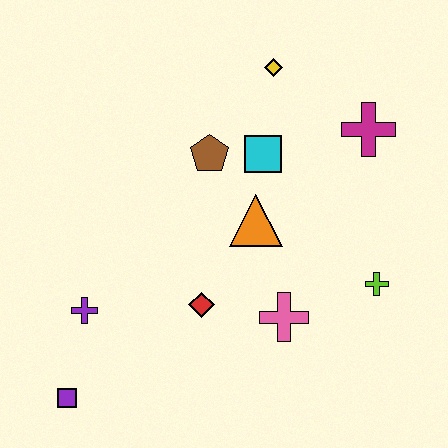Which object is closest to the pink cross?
The red diamond is closest to the pink cross.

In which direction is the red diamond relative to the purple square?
The red diamond is to the right of the purple square.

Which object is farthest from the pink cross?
The yellow diamond is farthest from the pink cross.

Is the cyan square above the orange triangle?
Yes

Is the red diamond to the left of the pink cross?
Yes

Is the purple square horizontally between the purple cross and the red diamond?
No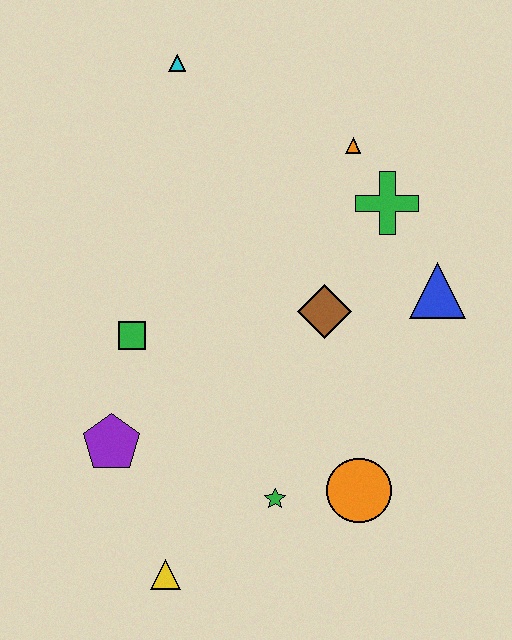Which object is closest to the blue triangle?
The green cross is closest to the blue triangle.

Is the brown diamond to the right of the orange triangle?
No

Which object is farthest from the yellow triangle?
The cyan triangle is farthest from the yellow triangle.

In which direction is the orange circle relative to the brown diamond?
The orange circle is below the brown diamond.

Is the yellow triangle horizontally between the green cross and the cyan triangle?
No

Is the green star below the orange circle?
Yes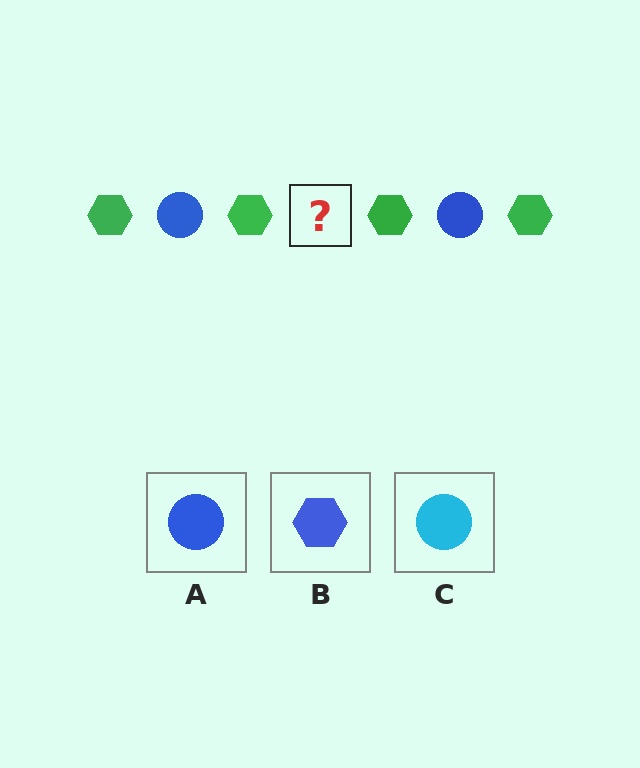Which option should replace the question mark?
Option A.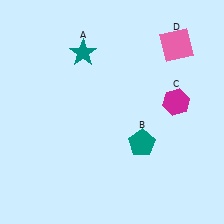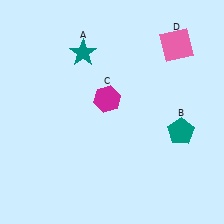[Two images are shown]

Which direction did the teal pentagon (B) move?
The teal pentagon (B) moved right.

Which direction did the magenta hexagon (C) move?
The magenta hexagon (C) moved left.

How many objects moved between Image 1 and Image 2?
2 objects moved between the two images.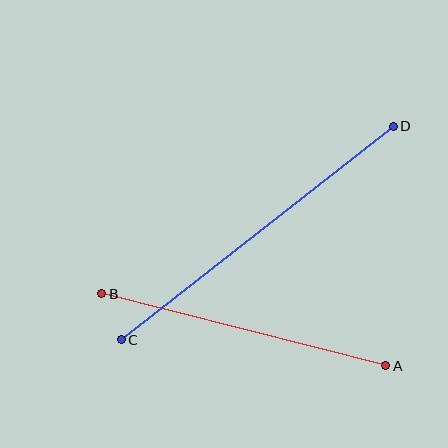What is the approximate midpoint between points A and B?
The midpoint is at approximately (244, 330) pixels.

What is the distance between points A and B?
The distance is approximately 293 pixels.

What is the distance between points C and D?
The distance is approximately 346 pixels.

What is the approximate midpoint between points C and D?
The midpoint is at approximately (257, 233) pixels.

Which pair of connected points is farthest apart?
Points C and D are farthest apart.